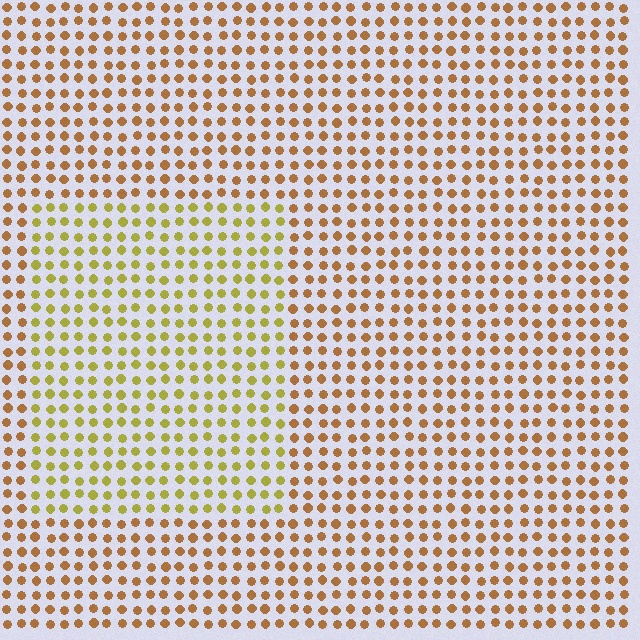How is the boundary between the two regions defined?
The boundary is defined purely by a slight shift in hue (about 34 degrees). Spacing, size, and orientation are identical on both sides.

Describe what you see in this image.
The image is filled with small brown elements in a uniform arrangement. A rectangle-shaped region is visible where the elements are tinted to a slightly different hue, forming a subtle color boundary.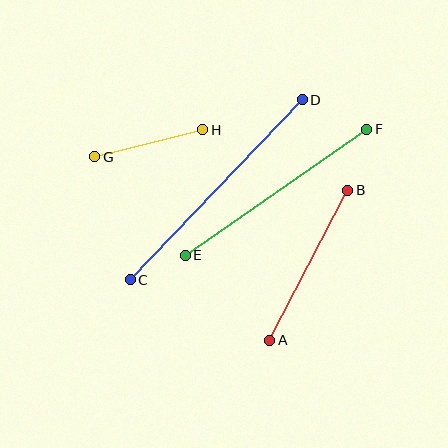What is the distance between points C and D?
The distance is approximately 249 pixels.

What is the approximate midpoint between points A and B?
The midpoint is at approximately (309, 265) pixels.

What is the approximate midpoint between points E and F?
The midpoint is at approximately (276, 192) pixels.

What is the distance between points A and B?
The distance is approximately 169 pixels.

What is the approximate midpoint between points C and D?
The midpoint is at approximately (216, 190) pixels.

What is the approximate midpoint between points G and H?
The midpoint is at approximately (149, 143) pixels.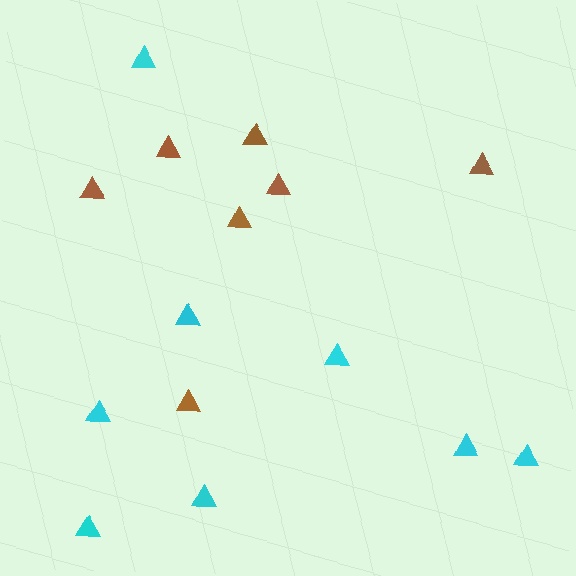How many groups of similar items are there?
There are 2 groups: one group of brown triangles (7) and one group of cyan triangles (8).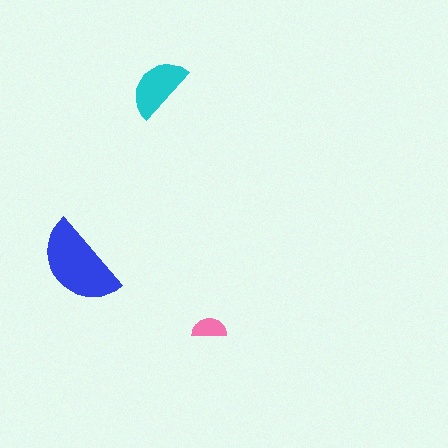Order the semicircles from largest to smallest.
the blue one, the cyan one, the pink one.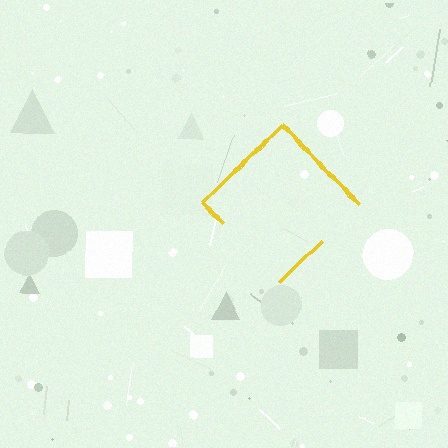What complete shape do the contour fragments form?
The contour fragments form a diamond.